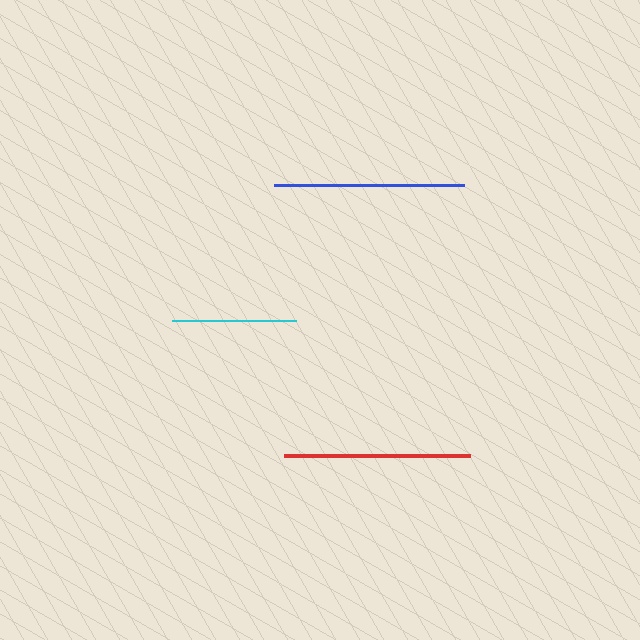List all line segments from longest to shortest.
From longest to shortest: blue, red, cyan.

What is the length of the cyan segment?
The cyan segment is approximately 124 pixels long.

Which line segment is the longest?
The blue line is the longest at approximately 190 pixels.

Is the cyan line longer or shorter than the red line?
The red line is longer than the cyan line.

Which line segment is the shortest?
The cyan line is the shortest at approximately 124 pixels.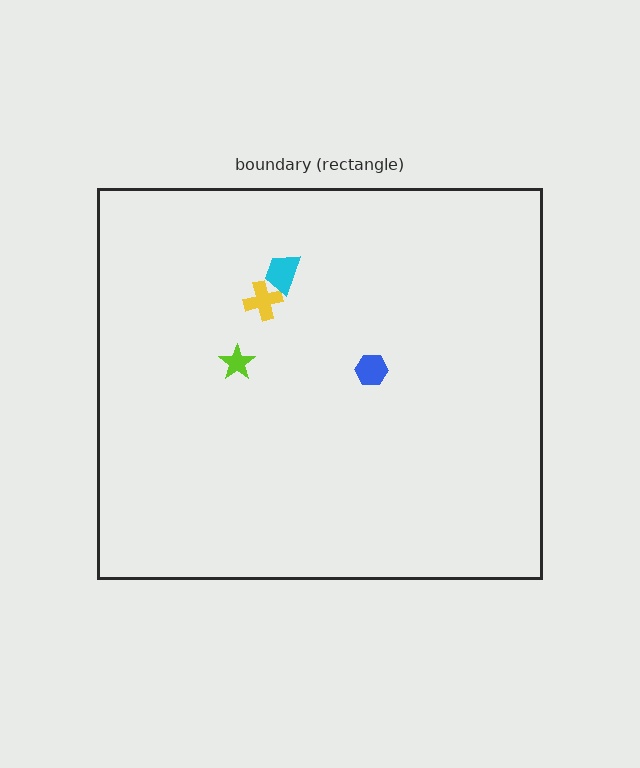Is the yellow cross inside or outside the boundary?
Inside.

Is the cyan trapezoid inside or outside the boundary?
Inside.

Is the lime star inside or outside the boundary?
Inside.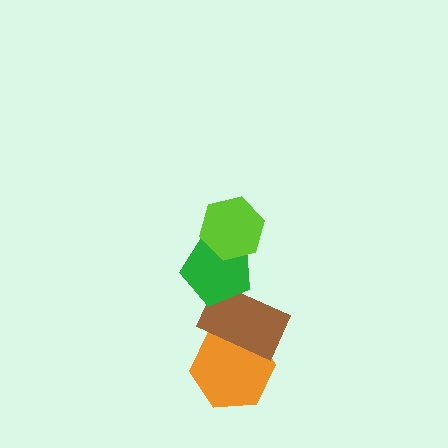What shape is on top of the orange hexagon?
The brown rectangle is on top of the orange hexagon.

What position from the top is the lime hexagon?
The lime hexagon is 1st from the top.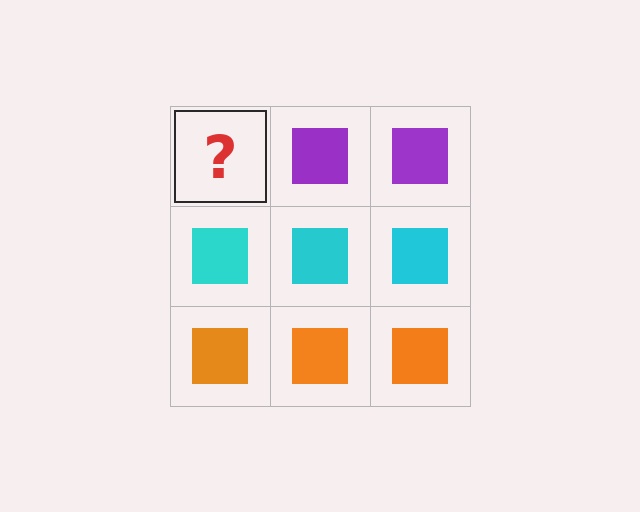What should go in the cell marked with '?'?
The missing cell should contain a purple square.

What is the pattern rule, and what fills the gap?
The rule is that each row has a consistent color. The gap should be filled with a purple square.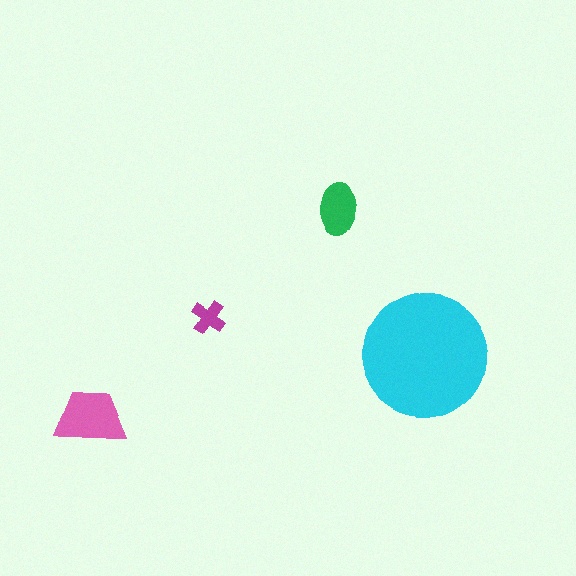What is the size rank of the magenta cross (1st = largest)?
4th.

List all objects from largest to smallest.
The cyan circle, the pink trapezoid, the green ellipse, the magenta cross.